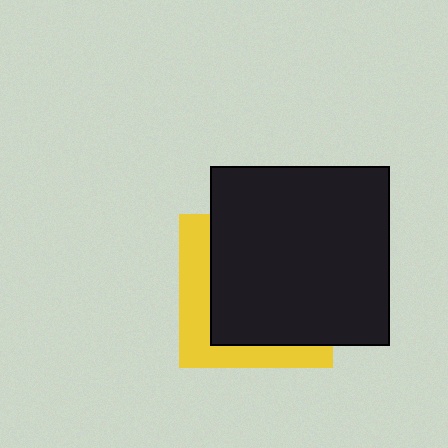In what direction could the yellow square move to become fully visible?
The yellow square could move toward the lower-left. That would shift it out from behind the black square entirely.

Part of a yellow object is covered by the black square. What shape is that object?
It is a square.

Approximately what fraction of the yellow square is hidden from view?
Roughly 69% of the yellow square is hidden behind the black square.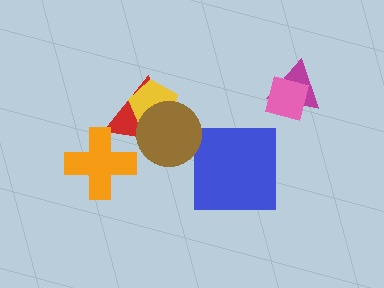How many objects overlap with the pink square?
1 object overlaps with the pink square.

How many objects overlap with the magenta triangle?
1 object overlaps with the magenta triangle.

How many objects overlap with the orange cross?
1 object overlaps with the orange cross.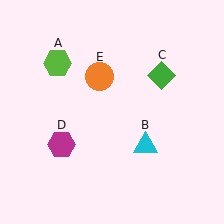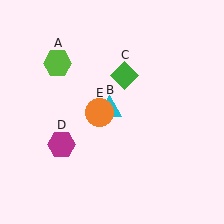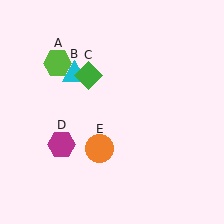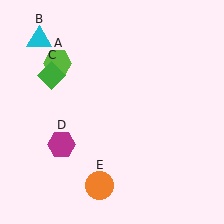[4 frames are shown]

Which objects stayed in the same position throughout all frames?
Lime hexagon (object A) and magenta hexagon (object D) remained stationary.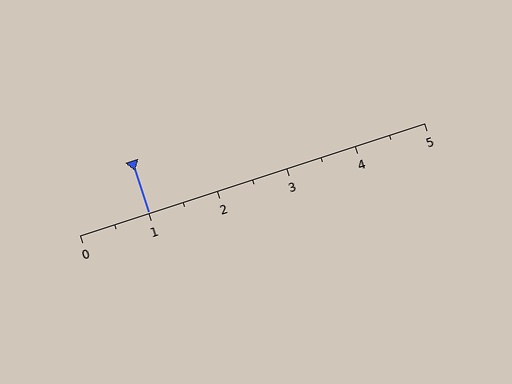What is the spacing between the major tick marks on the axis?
The major ticks are spaced 1 apart.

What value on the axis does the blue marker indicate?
The marker indicates approximately 1.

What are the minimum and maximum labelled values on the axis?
The axis runs from 0 to 5.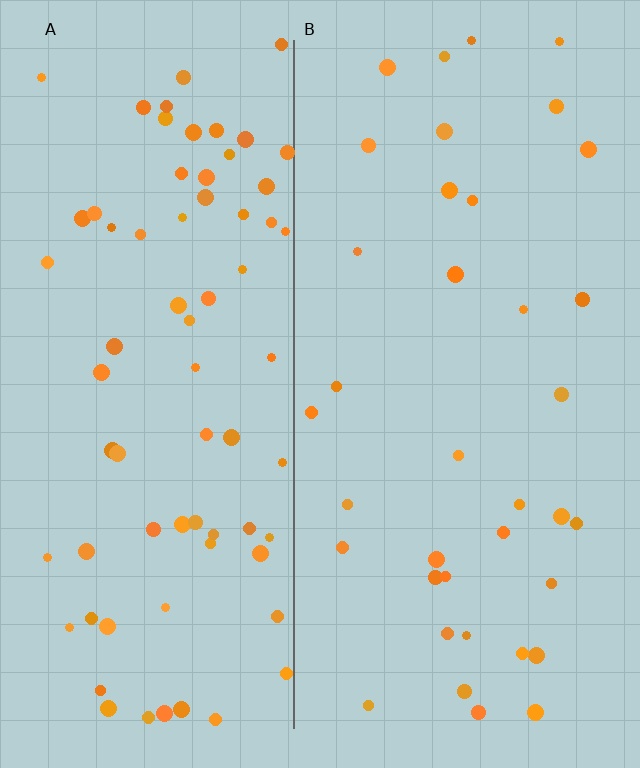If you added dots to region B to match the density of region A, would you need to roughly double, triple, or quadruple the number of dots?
Approximately double.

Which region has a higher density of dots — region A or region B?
A (the left).